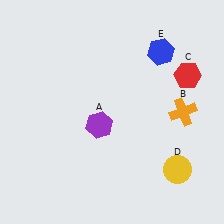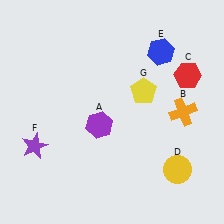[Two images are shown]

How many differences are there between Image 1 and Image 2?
There are 2 differences between the two images.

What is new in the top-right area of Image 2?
A yellow pentagon (G) was added in the top-right area of Image 2.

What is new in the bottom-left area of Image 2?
A purple star (F) was added in the bottom-left area of Image 2.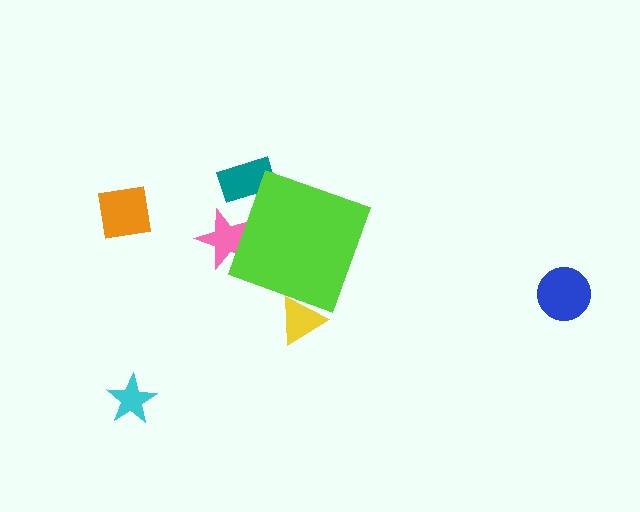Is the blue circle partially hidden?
No, the blue circle is fully visible.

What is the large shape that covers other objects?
A lime diamond.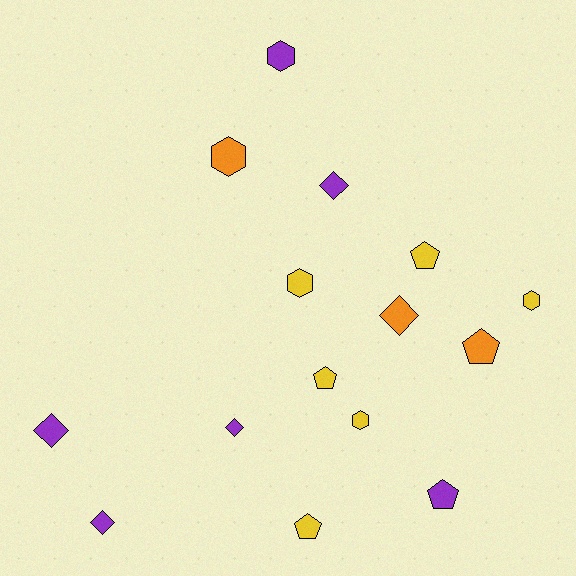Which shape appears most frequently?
Hexagon, with 5 objects.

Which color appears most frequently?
Yellow, with 6 objects.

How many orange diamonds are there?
There is 1 orange diamond.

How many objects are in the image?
There are 15 objects.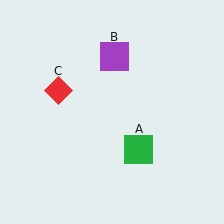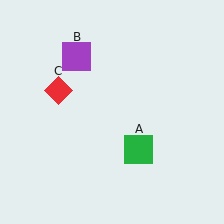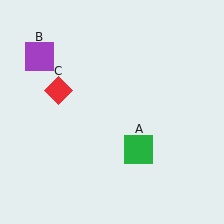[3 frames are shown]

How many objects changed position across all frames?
1 object changed position: purple square (object B).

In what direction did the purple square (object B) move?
The purple square (object B) moved left.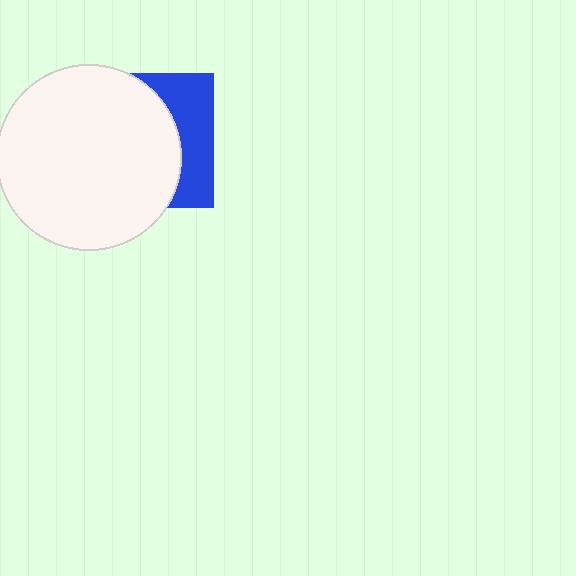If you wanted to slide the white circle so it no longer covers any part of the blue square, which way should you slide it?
Slide it left — that is the most direct way to separate the two shapes.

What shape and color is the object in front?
The object in front is a white circle.